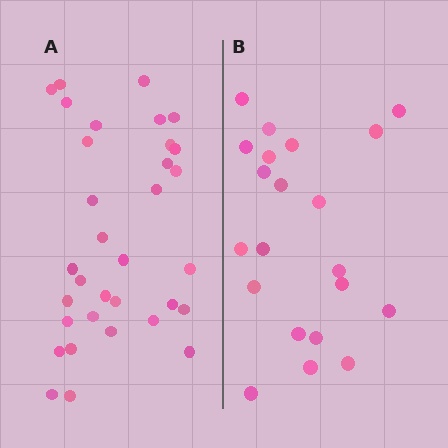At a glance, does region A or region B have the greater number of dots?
Region A (the left region) has more dots.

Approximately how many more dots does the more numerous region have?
Region A has roughly 12 or so more dots than region B.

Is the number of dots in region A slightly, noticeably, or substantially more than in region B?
Region A has substantially more. The ratio is roughly 1.6 to 1.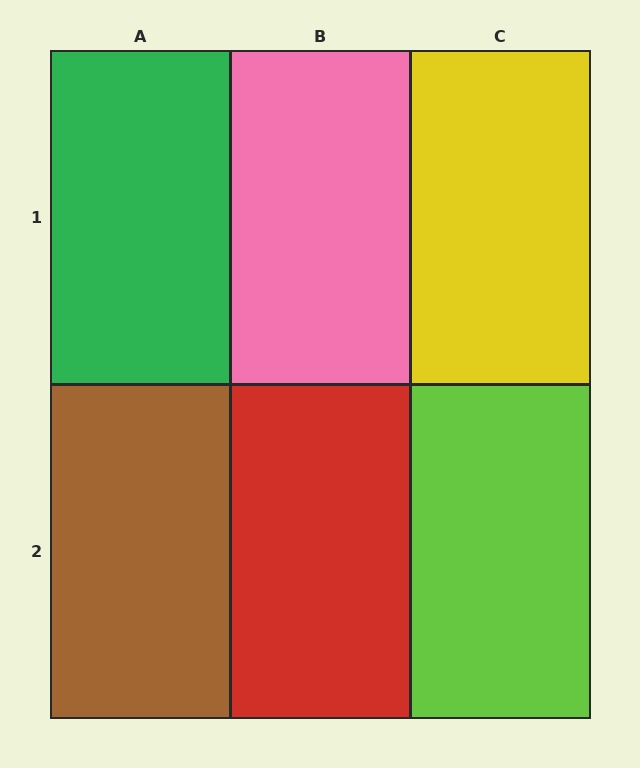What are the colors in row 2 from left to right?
Brown, red, lime.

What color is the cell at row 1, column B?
Pink.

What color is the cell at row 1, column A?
Green.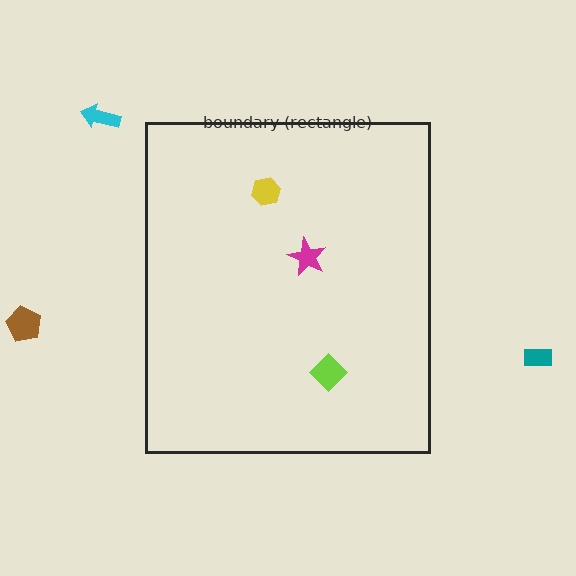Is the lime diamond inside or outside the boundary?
Inside.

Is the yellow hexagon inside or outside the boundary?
Inside.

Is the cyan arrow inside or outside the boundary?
Outside.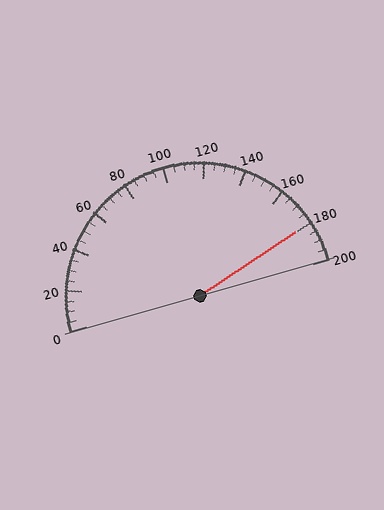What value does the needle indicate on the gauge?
The needle indicates approximately 180.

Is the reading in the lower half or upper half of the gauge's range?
The reading is in the upper half of the range (0 to 200).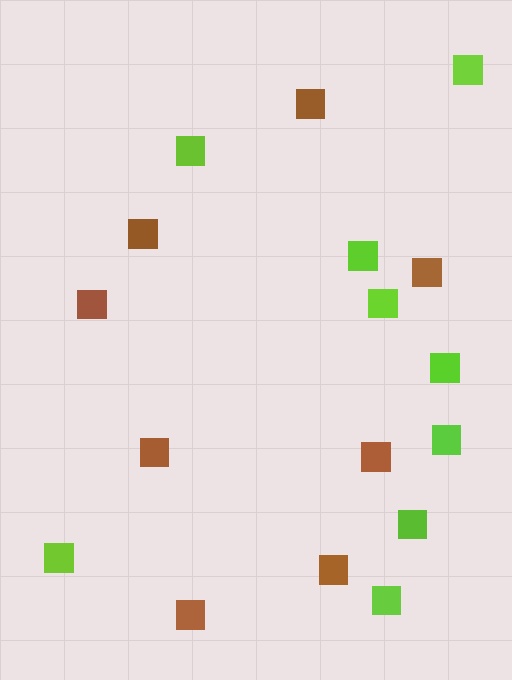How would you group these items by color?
There are 2 groups: one group of lime squares (9) and one group of brown squares (8).